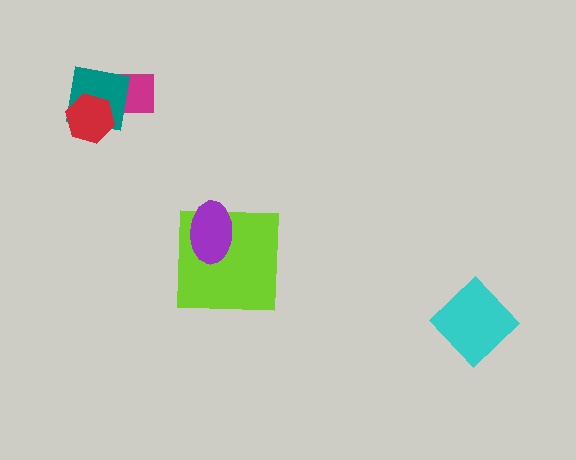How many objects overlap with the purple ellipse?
1 object overlaps with the purple ellipse.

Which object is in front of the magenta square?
The teal square is in front of the magenta square.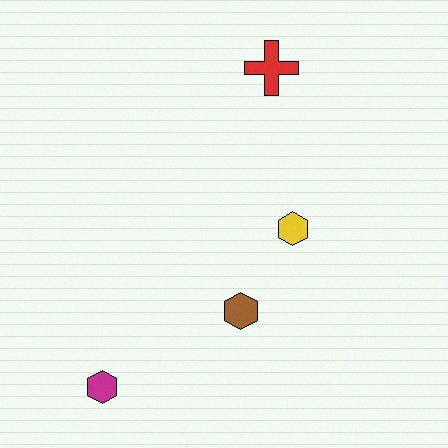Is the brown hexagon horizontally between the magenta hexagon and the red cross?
Yes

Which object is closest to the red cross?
The yellow hexagon is closest to the red cross.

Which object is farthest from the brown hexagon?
The red cross is farthest from the brown hexagon.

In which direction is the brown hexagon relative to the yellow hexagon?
The brown hexagon is below the yellow hexagon.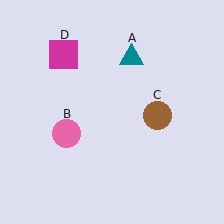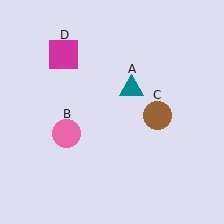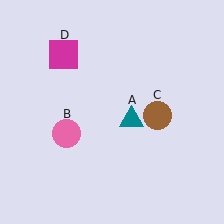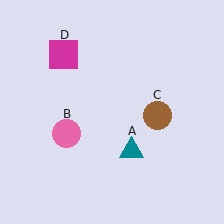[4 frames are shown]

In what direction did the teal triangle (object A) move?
The teal triangle (object A) moved down.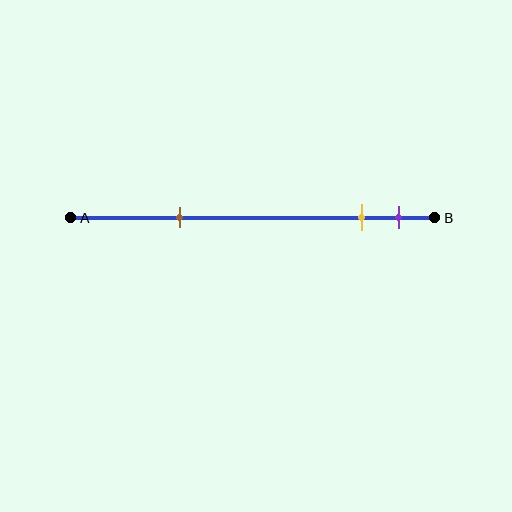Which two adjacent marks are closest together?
The yellow and purple marks are the closest adjacent pair.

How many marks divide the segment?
There are 3 marks dividing the segment.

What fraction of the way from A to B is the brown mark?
The brown mark is approximately 30% (0.3) of the way from A to B.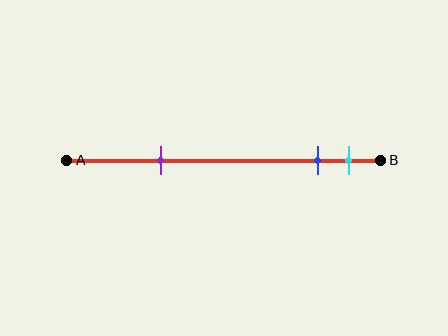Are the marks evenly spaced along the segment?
No, the marks are not evenly spaced.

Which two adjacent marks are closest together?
The blue and cyan marks are the closest adjacent pair.